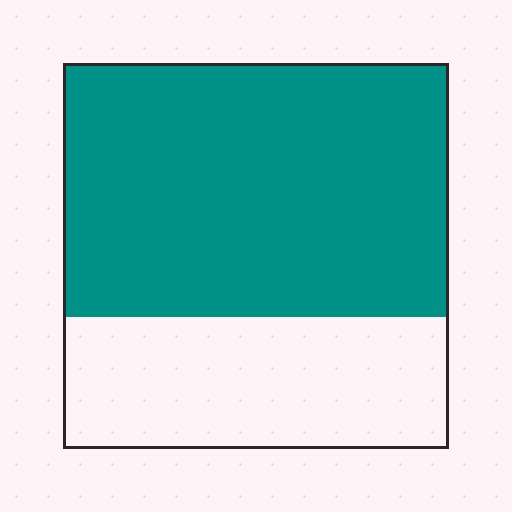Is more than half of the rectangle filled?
Yes.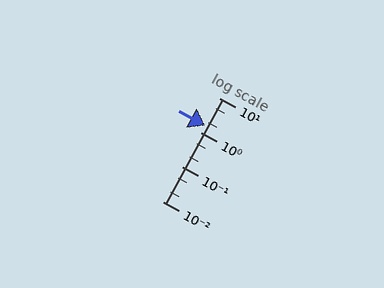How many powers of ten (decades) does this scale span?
The scale spans 3 decades, from 0.01 to 10.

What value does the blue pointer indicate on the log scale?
The pointer indicates approximately 1.6.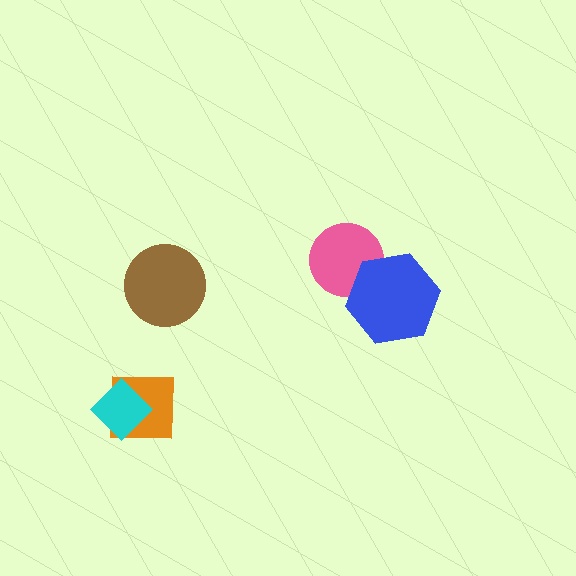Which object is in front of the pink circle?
The blue hexagon is in front of the pink circle.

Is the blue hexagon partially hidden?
No, no other shape covers it.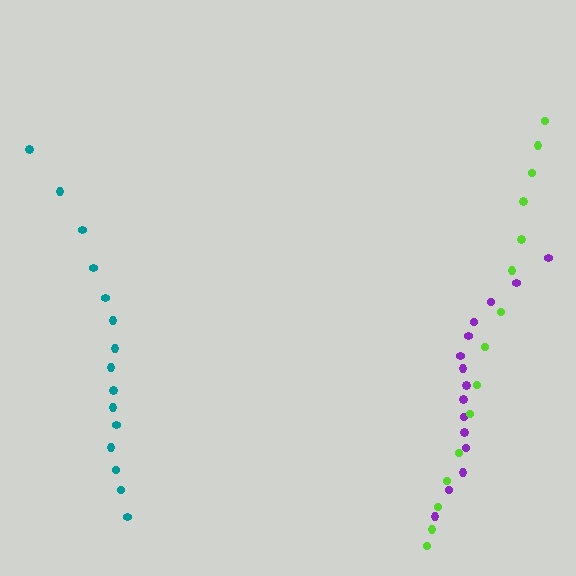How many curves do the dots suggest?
There are 3 distinct paths.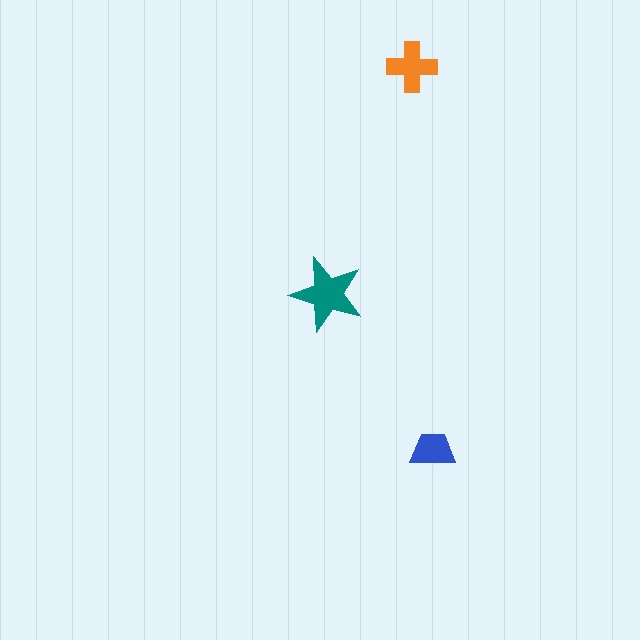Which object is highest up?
The orange cross is topmost.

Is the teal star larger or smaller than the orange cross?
Larger.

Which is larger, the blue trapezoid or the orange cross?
The orange cross.